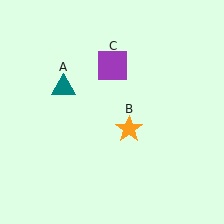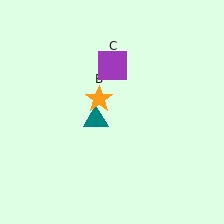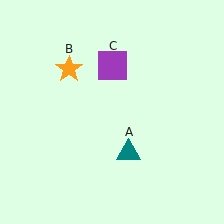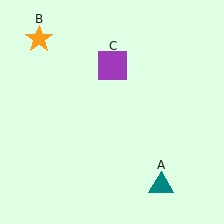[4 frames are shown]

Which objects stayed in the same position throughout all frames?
Purple square (object C) remained stationary.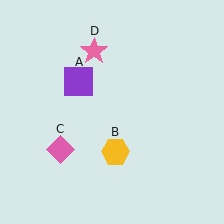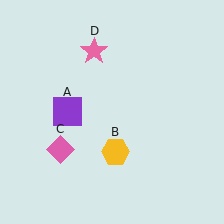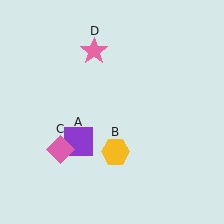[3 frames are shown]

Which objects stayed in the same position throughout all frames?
Yellow hexagon (object B) and pink diamond (object C) and pink star (object D) remained stationary.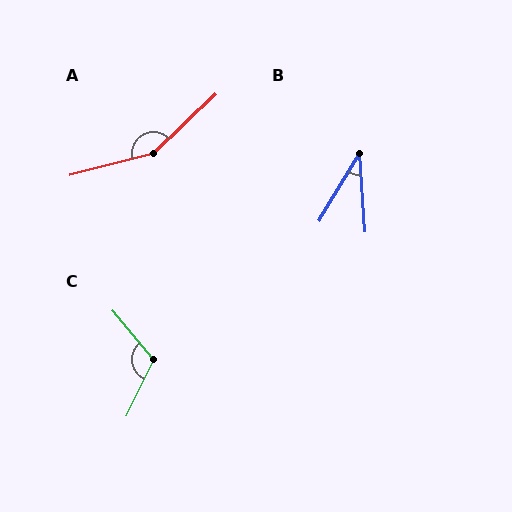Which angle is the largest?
A, at approximately 151 degrees.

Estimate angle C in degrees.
Approximately 113 degrees.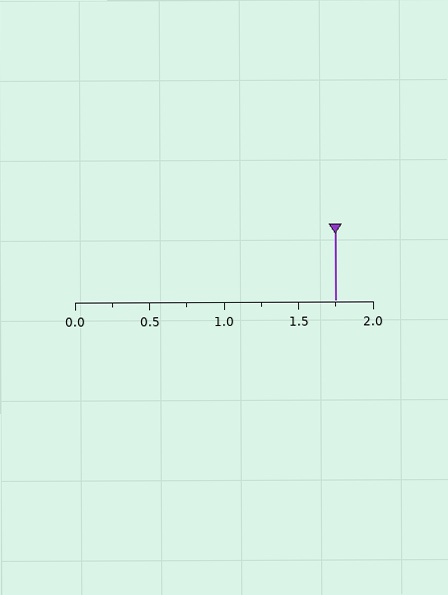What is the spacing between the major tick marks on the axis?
The major ticks are spaced 0.5 apart.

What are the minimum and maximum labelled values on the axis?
The axis runs from 0.0 to 2.0.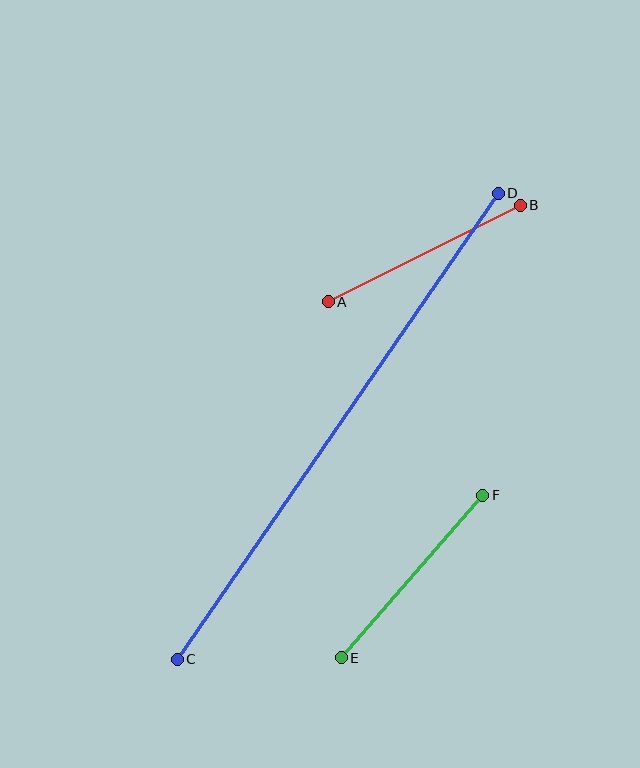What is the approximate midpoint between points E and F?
The midpoint is at approximately (412, 577) pixels.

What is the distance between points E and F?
The distance is approximately 216 pixels.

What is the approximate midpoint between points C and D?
The midpoint is at approximately (338, 426) pixels.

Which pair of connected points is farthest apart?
Points C and D are farthest apart.